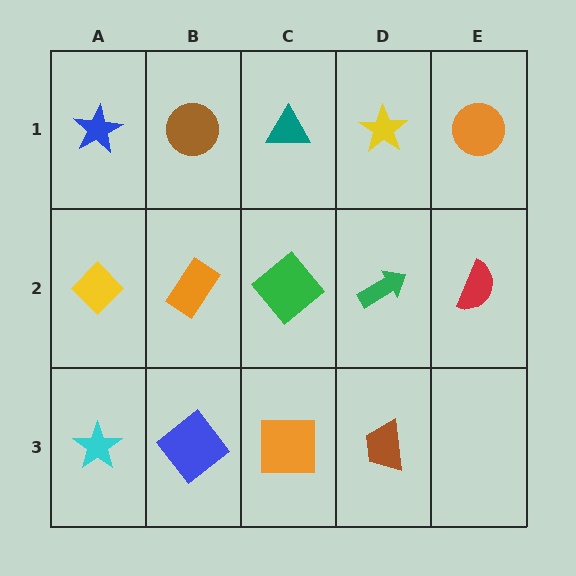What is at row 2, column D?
A green arrow.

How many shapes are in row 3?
4 shapes.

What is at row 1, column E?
An orange circle.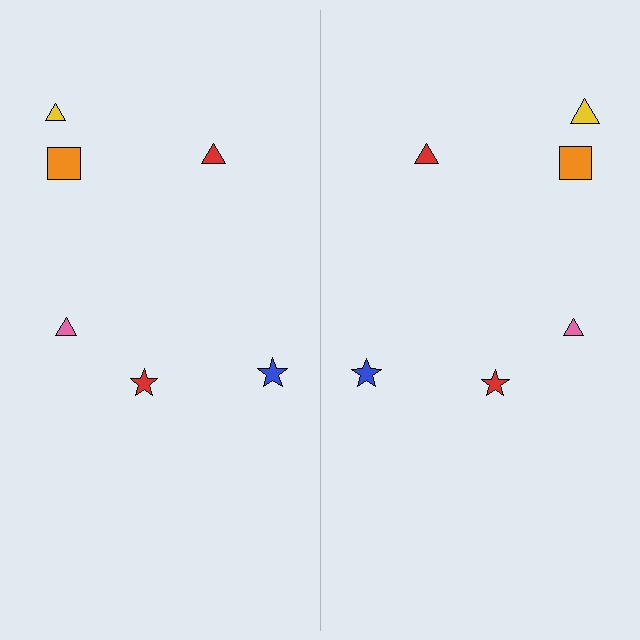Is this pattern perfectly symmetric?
No, the pattern is not perfectly symmetric. The yellow triangle on the right side has a different size than its mirror counterpart.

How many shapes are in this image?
There are 12 shapes in this image.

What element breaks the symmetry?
The yellow triangle on the right side has a different size than its mirror counterpart.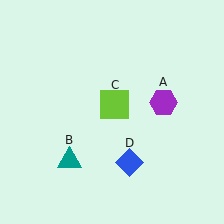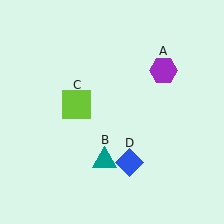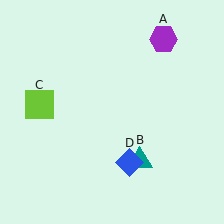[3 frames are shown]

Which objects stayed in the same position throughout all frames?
Blue diamond (object D) remained stationary.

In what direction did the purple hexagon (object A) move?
The purple hexagon (object A) moved up.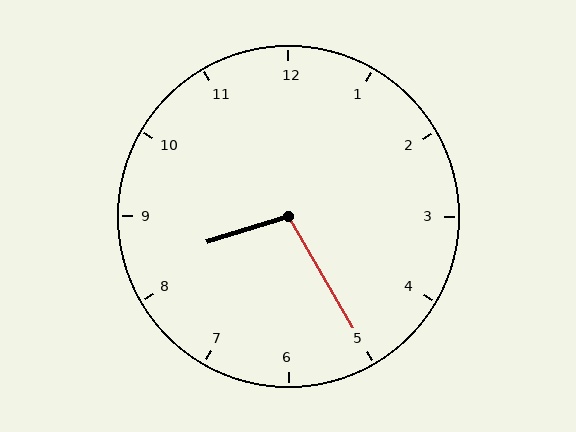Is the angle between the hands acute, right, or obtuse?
It is obtuse.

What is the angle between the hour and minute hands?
Approximately 102 degrees.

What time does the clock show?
8:25.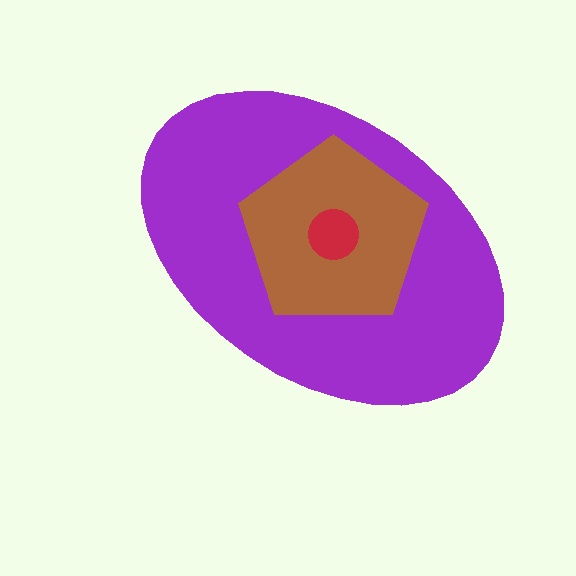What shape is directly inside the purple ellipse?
The brown pentagon.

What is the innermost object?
The red circle.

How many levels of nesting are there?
3.